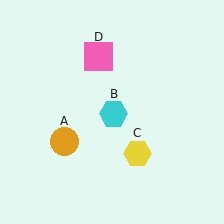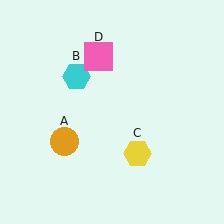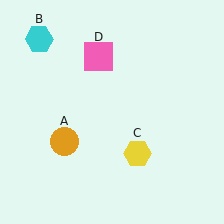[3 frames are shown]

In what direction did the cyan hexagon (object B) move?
The cyan hexagon (object B) moved up and to the left.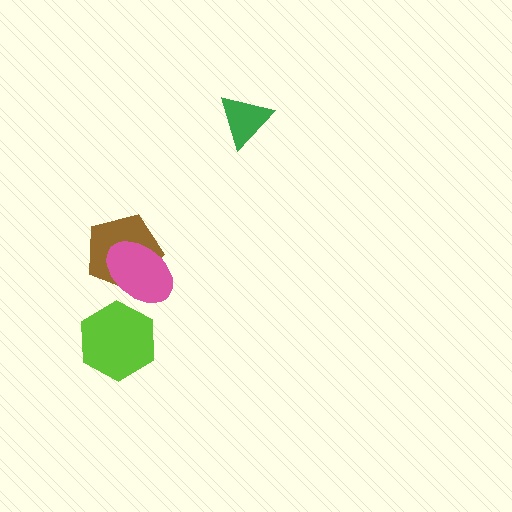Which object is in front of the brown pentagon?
The pink ellipse is in front of the brown pentagon.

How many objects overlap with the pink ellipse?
1 object overlaps with the pink ellipse.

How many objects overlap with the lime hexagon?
0 objects overlap with the lime hexagon.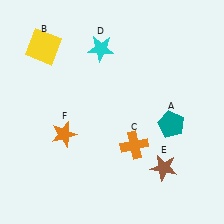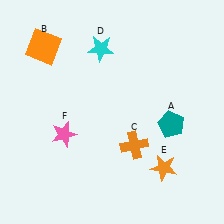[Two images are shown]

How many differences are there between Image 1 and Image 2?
There are 3 differences between the two images.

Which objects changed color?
B changed from yellow to orange. E changed from brown to orange. F changed from orange to pink.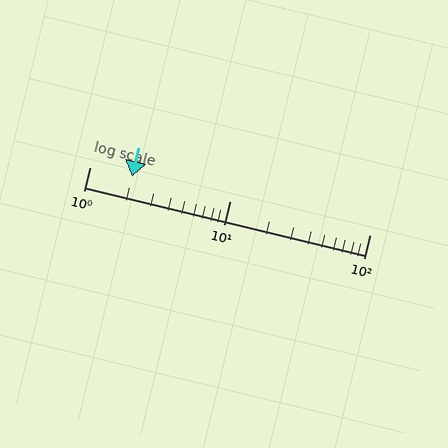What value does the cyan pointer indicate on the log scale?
The pointer indicates approximately 2.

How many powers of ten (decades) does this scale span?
The scale spans 2 decades, from 1 to 100.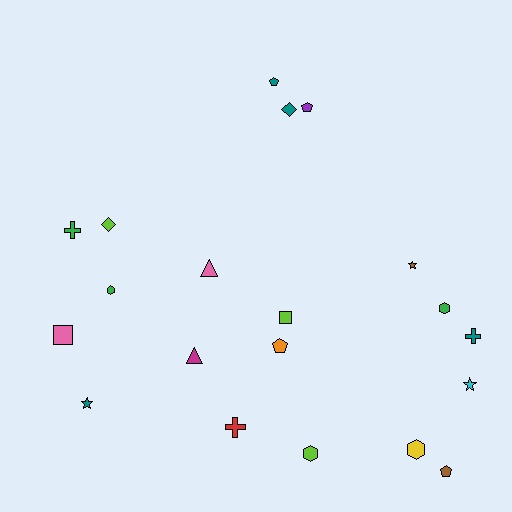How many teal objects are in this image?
There are 4 teal objects.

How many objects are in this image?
There are 20 objects.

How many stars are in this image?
There are 3 stars.